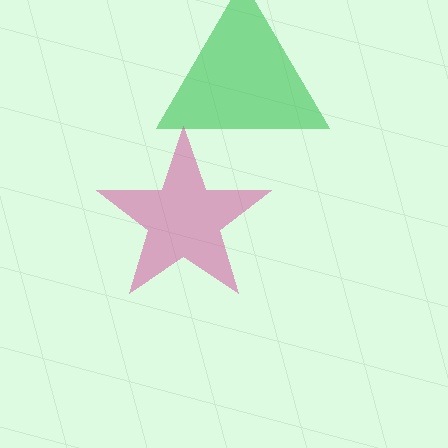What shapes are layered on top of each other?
The layered shapes are: a green triangle, a magenta star.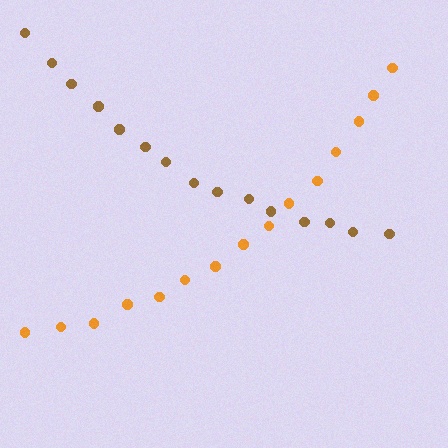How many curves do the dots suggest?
There are 2 distinct paths.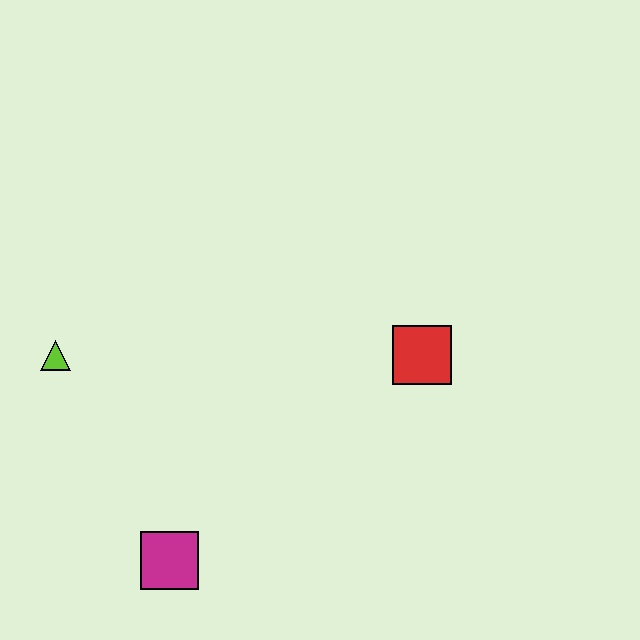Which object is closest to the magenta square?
The lime triangle is closest to the magenta square.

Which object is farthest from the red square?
The lime triangle is farthest from the red square.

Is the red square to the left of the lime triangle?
No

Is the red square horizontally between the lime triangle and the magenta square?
No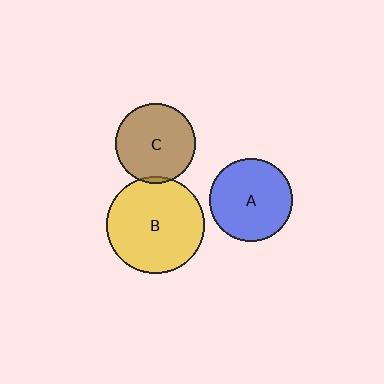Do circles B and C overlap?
Yes.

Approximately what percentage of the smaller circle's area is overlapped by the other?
Approximately 5%.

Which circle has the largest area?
Circle B (yellow).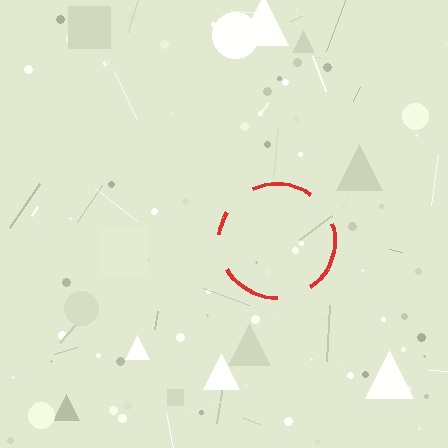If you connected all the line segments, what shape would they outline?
They would outline a circle.